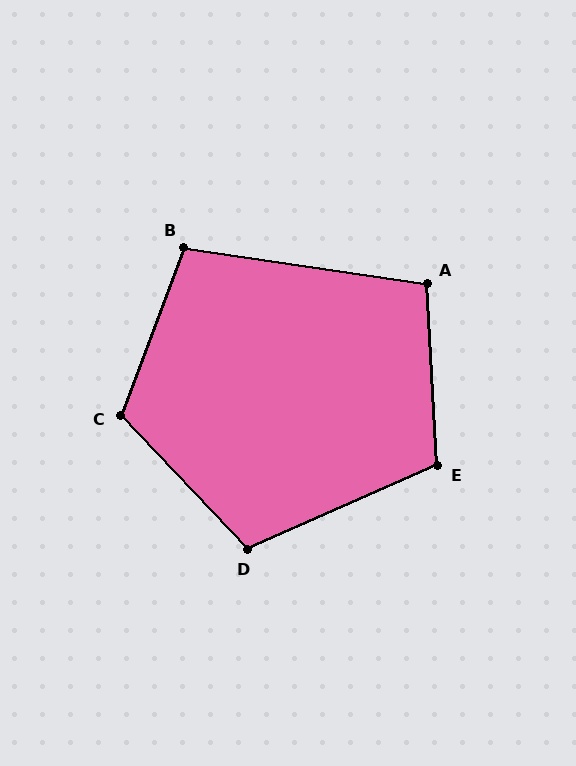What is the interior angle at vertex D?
Approximately 110 degrees (obtuse).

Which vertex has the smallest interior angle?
A, at approximately 102 degrees.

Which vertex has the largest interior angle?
C, at approximately 116 degrees.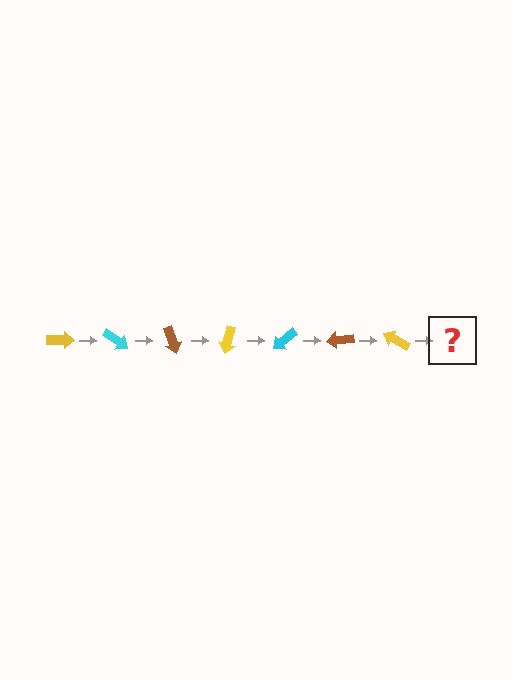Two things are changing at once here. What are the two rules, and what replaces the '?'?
The two rules are that it rotates 35 degrees each step and the color cycles through yellow, cyan, and brown. The '?' should be a cyan arrow, rotated 245 degrees from the start.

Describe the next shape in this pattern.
It should be a cyan arrow, rotated 245 degrees from the start.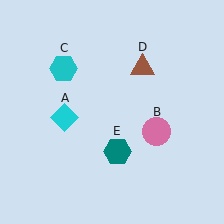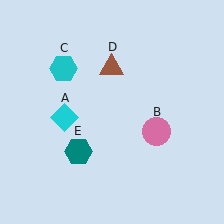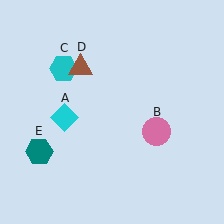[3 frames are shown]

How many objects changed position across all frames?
2 objects changed position: brown triangle (object D), teal hexagon (object E).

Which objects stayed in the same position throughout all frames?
Cyan diamond (object A) and pink circle (object B) and cyan hexagon (object C) remained stationary.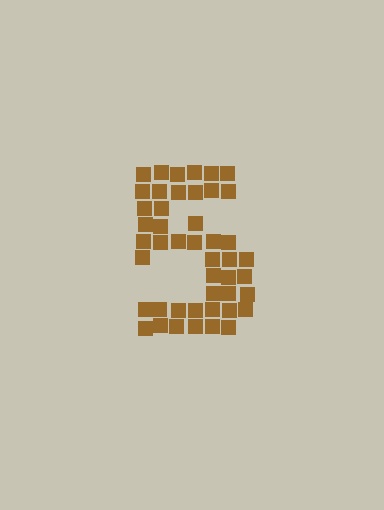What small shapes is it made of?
It is made of small squares.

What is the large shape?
The large shape is the digit 5.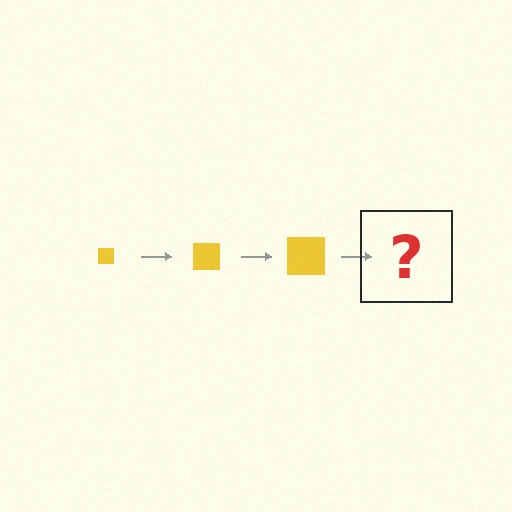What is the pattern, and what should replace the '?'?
The pattern is that the square gets progressively larger each step. The '?' should be a yellow square, larger than the previous one.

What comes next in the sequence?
The next element should be a yellow square, larger than the previous one.